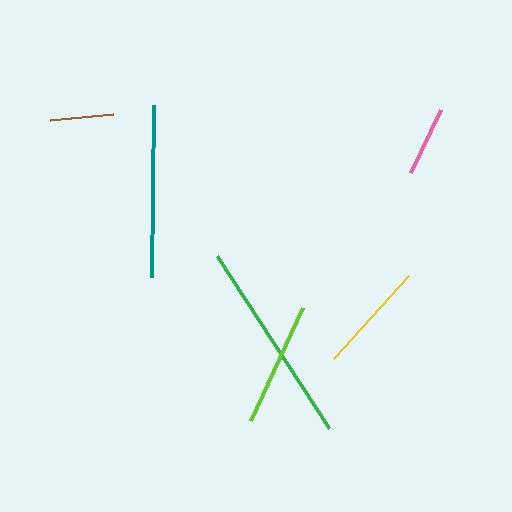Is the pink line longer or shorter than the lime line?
The lime line is longer than the pink line.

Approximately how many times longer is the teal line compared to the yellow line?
The teal line is approximately 1.6 times the length of the yellow line.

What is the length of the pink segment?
The pink segment is approximately 71 pixels long.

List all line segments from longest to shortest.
From longest to shortest: green, teal, lime, yellow, pink, brown.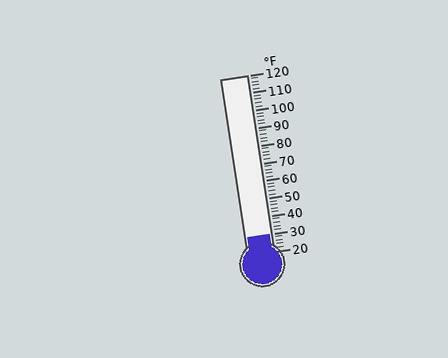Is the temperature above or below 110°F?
The temperature is below 110°F.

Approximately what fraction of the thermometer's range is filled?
The thermometer is filled to approximately 10% of its range.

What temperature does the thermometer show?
The thermometer shows approximately 30°F.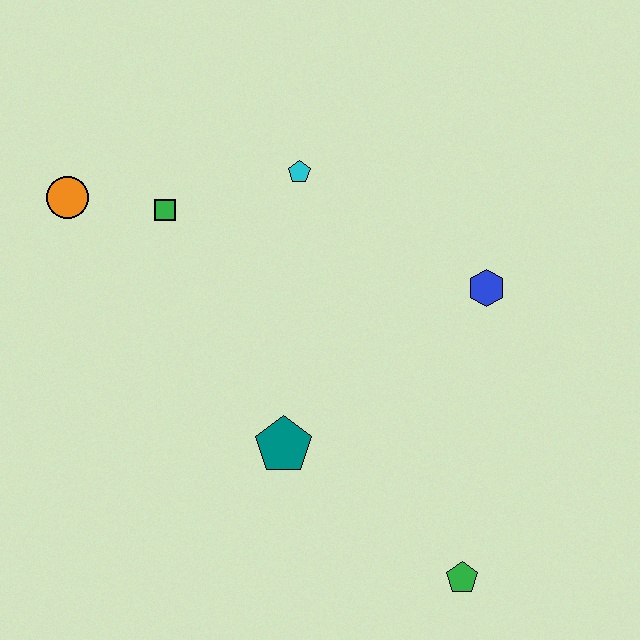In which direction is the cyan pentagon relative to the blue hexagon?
The cyan pentagon is to the left of the blue hexagon.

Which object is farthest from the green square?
The green pentagon is farthest from the green square.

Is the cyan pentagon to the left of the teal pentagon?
No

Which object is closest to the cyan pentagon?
The green square is closest to the cyan pentagon.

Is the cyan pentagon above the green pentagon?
Yes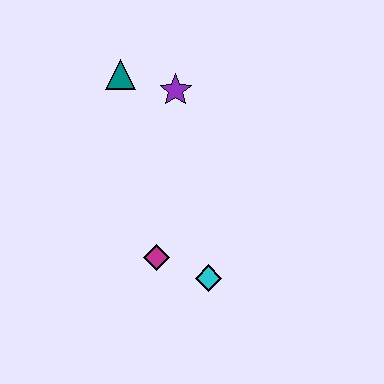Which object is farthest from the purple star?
The cyan diamond is farthest from the purple star.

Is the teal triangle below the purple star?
No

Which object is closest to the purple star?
The teal triangle is closest to the purple star.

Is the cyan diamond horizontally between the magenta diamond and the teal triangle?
No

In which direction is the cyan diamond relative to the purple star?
The cyan diamond is below the purple star.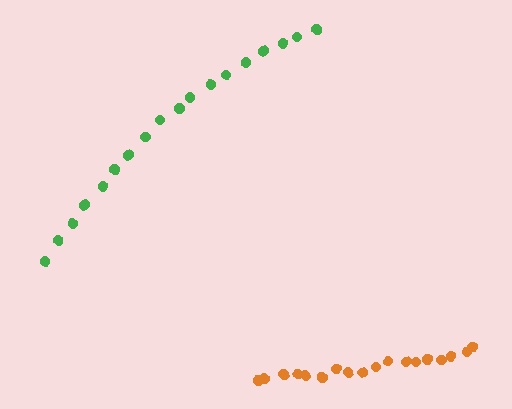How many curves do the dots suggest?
There are 2 distinct paths.